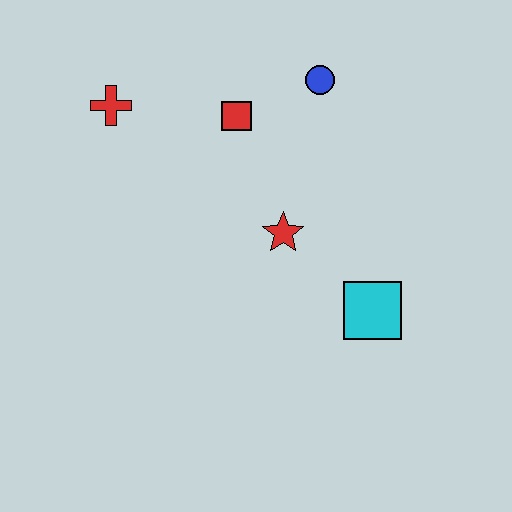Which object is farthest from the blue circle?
The cyan square is farthest from the blue circle.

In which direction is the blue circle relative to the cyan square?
The blue circle is above the cyan square.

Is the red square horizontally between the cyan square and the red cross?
Yes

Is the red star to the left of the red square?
No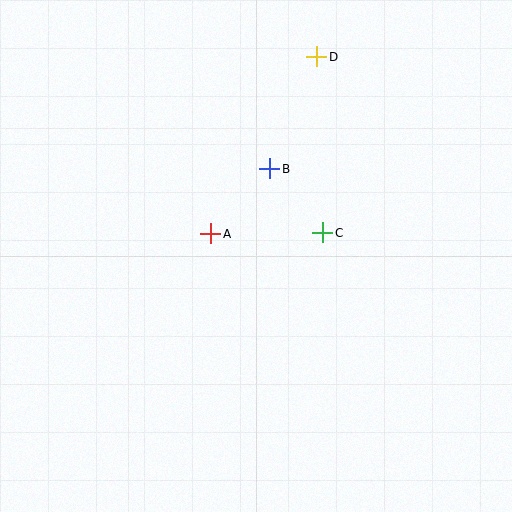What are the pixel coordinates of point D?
Point D is at (317, 57).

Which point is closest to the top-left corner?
Point A is closest to the top-left corner.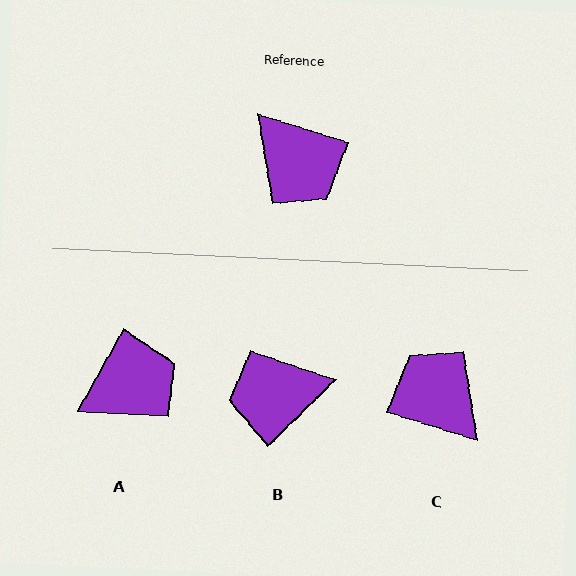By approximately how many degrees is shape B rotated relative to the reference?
Approximately 118 degrees clockwise.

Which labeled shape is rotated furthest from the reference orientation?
C, about 179 degrees away.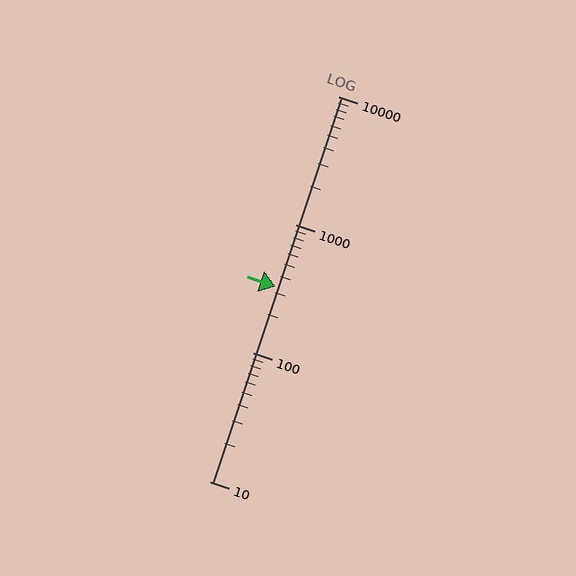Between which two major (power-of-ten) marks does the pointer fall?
The pointer is between 100 and 1000.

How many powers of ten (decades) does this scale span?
The scale spans 3 decades, from 10 to 10000.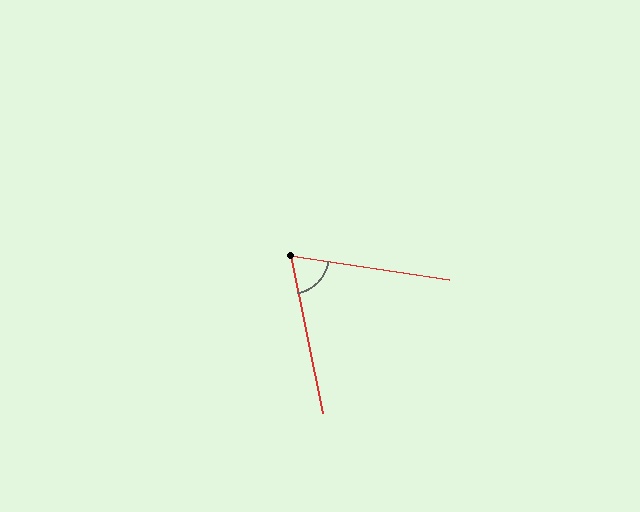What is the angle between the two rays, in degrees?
Approximately 70 degrees.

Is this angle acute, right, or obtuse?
It is acute.